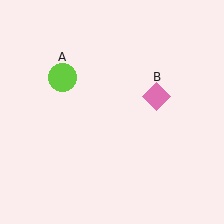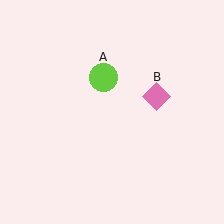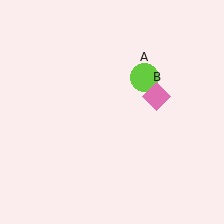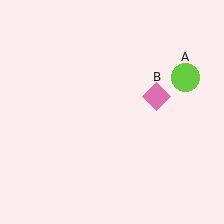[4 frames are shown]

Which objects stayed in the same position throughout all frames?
Pink diamond (object B) remained stationary.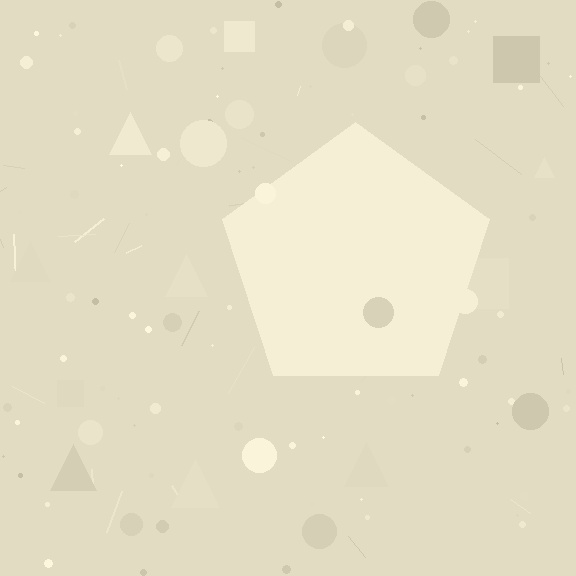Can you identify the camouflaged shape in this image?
The camouflaged shape is a pentagon.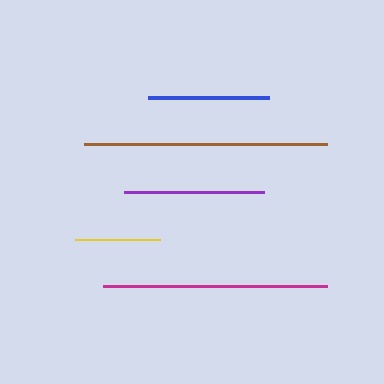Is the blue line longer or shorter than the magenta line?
The magenta line is longer than the blue line.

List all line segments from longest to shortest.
From longest to shortest: brown, magenta, purple, blue, yellow.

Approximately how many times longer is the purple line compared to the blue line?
The purple line is approximately 1.2 times the length of the blue line.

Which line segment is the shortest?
The yellow line is the shortest at approximately 85 pixels.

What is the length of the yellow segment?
The yellow segment is approximately 85 pixels long.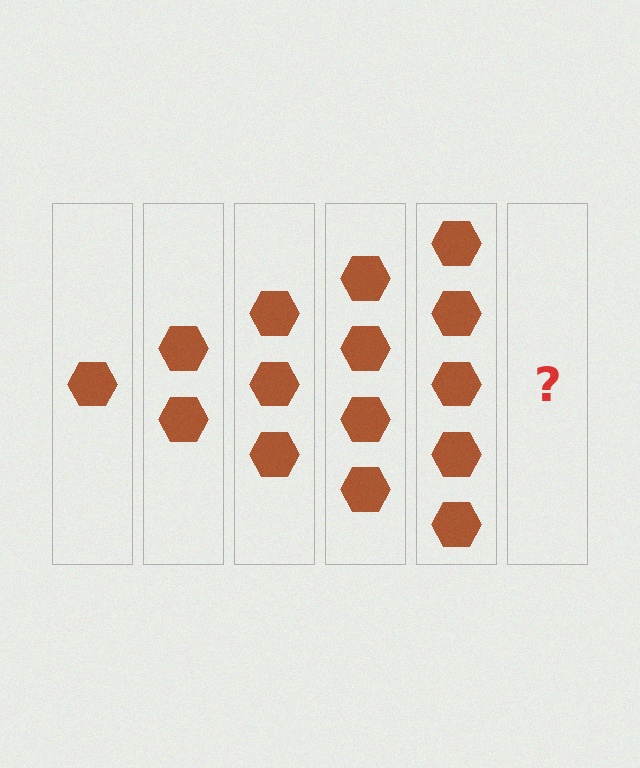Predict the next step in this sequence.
The next step is 6 hexagons.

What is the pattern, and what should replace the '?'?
The pattern is that each step adds one more hexagon. The '?' should be 6 hexagons.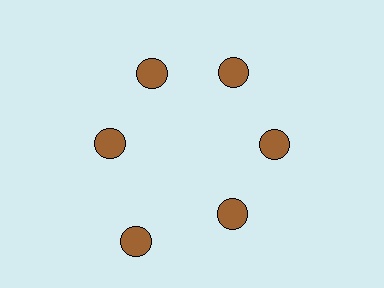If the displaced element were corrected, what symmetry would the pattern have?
It would have 6-fold rotational symmetry — the pattern would map onto itself every 60 degrees.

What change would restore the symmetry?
The symmetry would be restored by moving it inward, back onto the ring so that all 6 circles sit at equal angles and equal distance from the center.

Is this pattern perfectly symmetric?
No. The 6 brown circles are arranged in a ring, but one element near the 7 o'clock position is pushed outward from the center, breaking the 6-fold rotational symmetry.